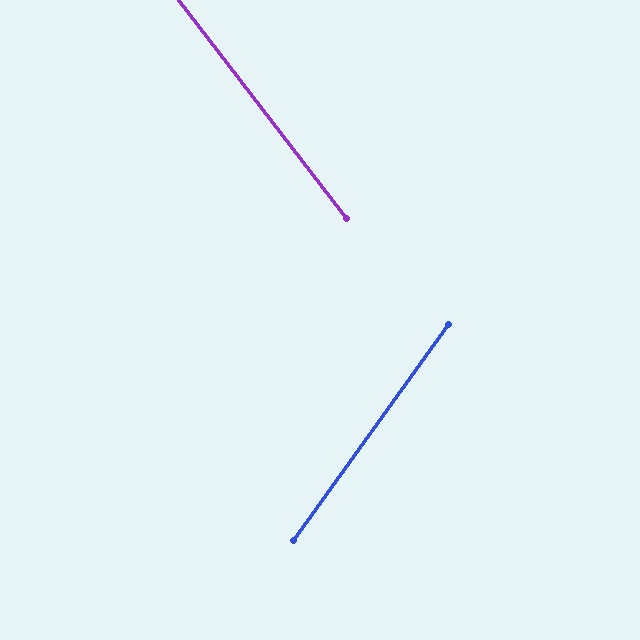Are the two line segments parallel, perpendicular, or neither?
Neither parallel nor perpendicular — they differ by about 73°.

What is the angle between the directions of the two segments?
Approximately 73 degrees.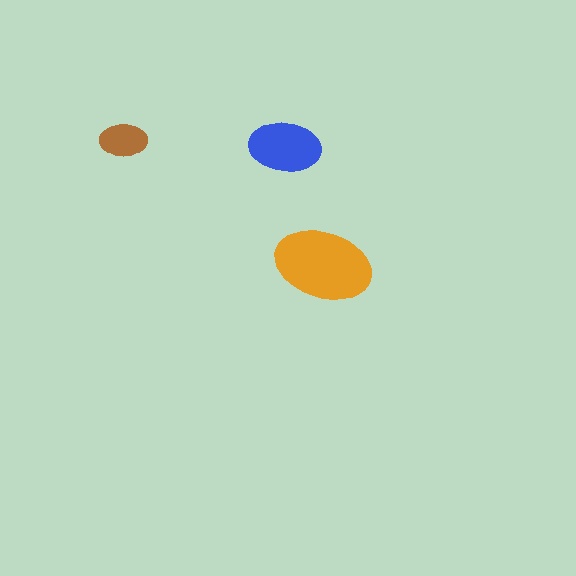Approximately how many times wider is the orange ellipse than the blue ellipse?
About 1.5 times wider.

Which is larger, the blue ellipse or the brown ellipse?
The blue one.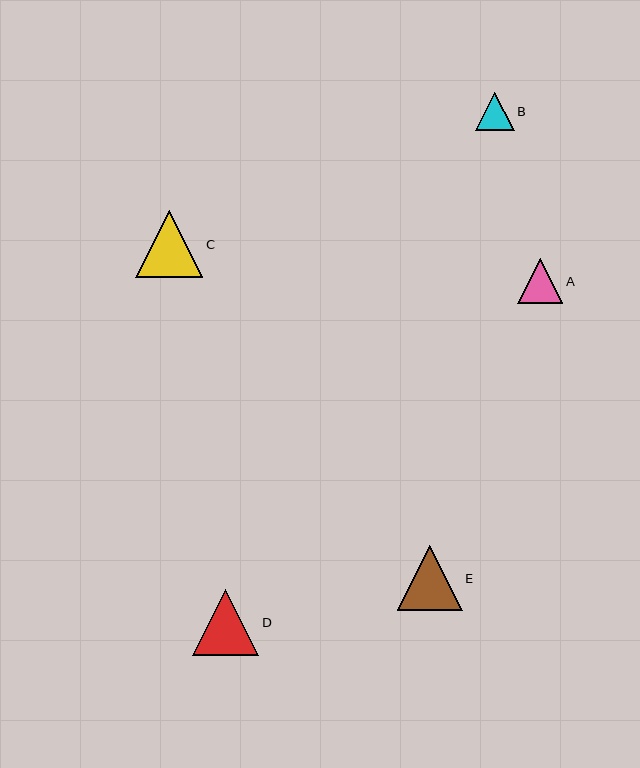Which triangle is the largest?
Triangle C is the largest with a size of approximately 67 pixels.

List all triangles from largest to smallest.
From largest to smallest: C, D, E, A, B.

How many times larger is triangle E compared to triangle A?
Triangle E is approximately 1.4 times the size of triangle A.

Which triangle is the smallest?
Triangle B is the smallest with a size of approximately 38 pixels.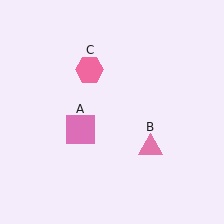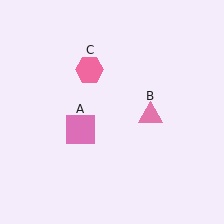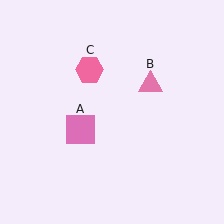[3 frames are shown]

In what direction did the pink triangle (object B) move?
The pink triangle (object B) moved up.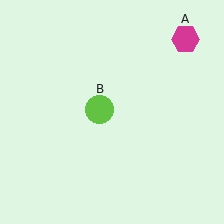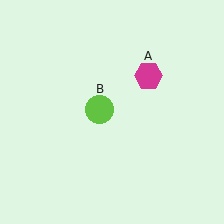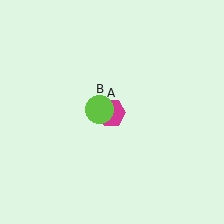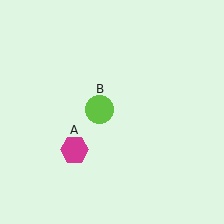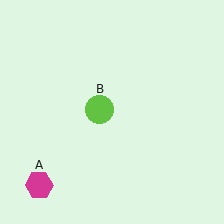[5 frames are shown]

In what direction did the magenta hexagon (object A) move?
The magenta hexagon (object A) moved down and to the left.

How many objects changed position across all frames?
1 object changed position: magenta hexagon (object A).